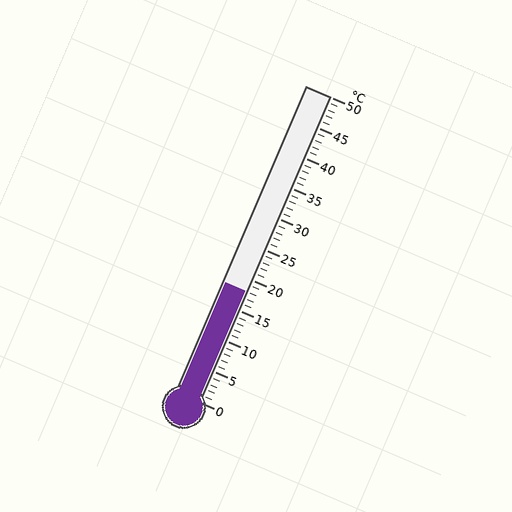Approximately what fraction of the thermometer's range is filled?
The thermometer is filled to approximately 35% of its range.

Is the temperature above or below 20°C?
The temperature is below 20°C.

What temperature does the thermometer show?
The thermometer shows approximately 18°C.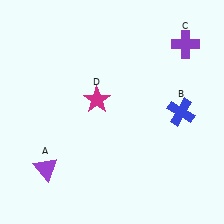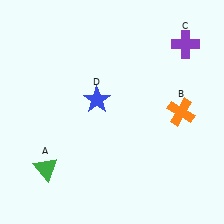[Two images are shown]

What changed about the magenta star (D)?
In Image 1, D is magenta. In Image 2, it changed to blue.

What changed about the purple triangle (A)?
In Image 1, A is purple. In Image 2, it changed to green.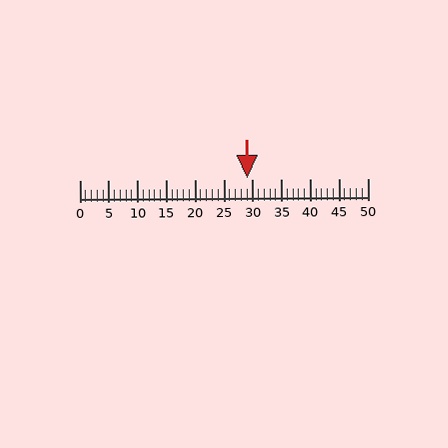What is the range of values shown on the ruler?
The ruler shows values from 0 to 50.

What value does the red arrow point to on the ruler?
The red arrow points to approximately 29.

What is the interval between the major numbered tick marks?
The major tick marks are spaced 5 units apart.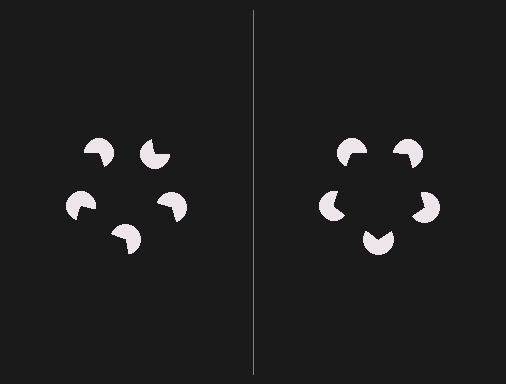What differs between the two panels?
The pac-man discs are positioned identically on both sides; only the wedge orientations differ. On the right they align to a pentagon; on the left they are misaligned.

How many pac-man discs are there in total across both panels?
10 — 5 on each side.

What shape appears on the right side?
An illusory pentagon.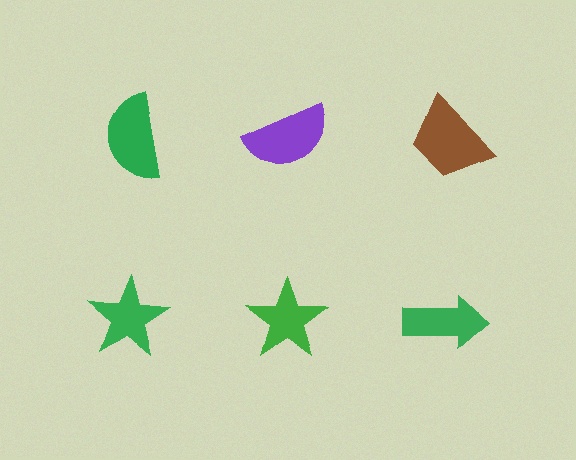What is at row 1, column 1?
A green semicircle.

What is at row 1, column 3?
A brown trapezoid.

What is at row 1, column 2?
A purple semicircle.